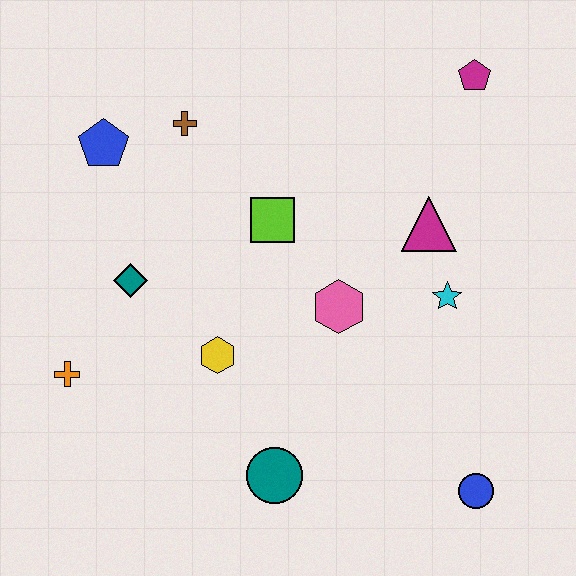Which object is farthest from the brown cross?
The blue circle is farthest from the brown cross.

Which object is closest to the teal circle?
The yellow hexagon is closest to the teal circle.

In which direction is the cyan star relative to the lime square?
The cyan star is to the right of the lime square.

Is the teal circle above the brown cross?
No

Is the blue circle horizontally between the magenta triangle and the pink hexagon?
No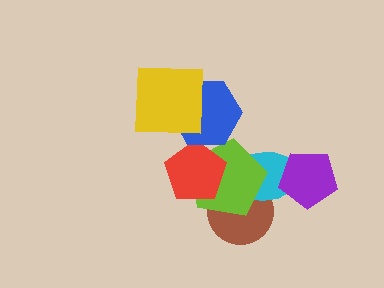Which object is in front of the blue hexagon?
The yellow square is in front of the blue hexagon.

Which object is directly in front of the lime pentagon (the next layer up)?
The red pentagon is directly in front of the lime pentagon.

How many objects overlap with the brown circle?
2 objects overlap with the brown circle.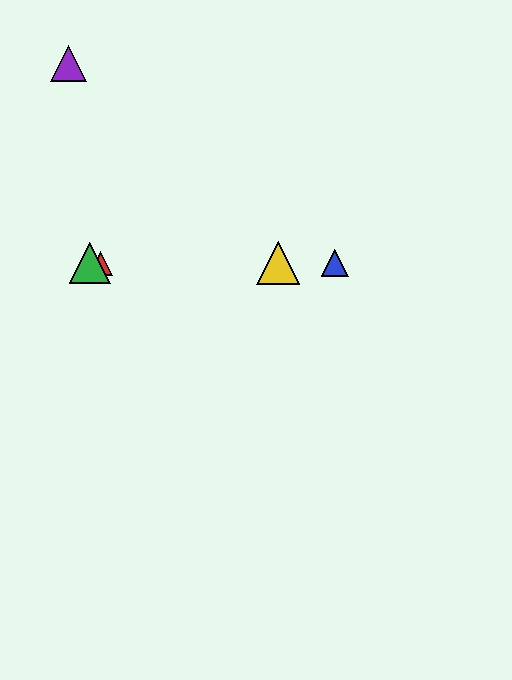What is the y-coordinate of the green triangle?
The green triangle is at y≈263.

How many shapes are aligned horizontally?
4 shapes (the red triangle, the blue triangle, the green triangle, the yellow triangle) are aligned horizontally.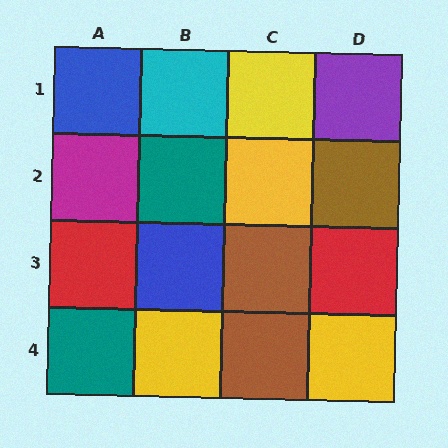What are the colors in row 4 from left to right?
Teal, yellow, brown, yellow.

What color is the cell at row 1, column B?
Cyan.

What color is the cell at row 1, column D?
Purple.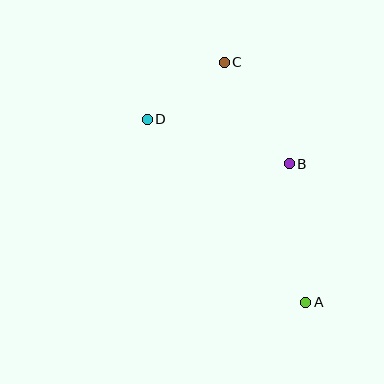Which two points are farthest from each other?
Points A and C are farthest from each other.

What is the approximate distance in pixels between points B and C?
The distance between B and C is approximately 121 pixels.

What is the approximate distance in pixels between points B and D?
The distance between B and D is approximately 149 pixels.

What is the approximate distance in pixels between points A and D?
The distance between A and D is approximately 242 pixels.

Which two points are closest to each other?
Points C and D are closest to each other.